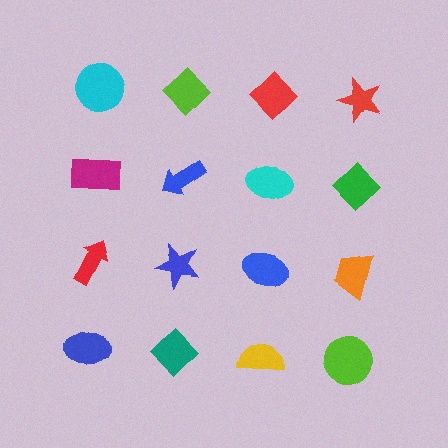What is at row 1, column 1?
A cyan circle.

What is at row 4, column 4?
A lime circle.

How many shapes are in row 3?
4 shapes.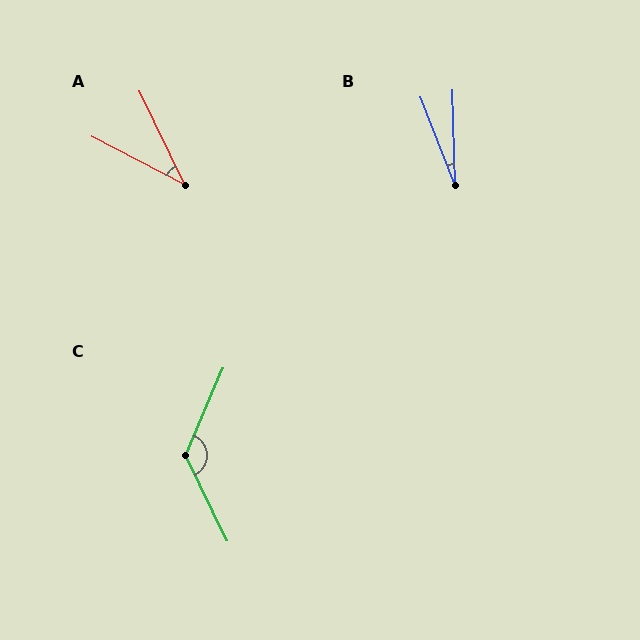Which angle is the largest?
C, at approximately 131 degrees.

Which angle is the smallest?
B, at approximately 20 degrees.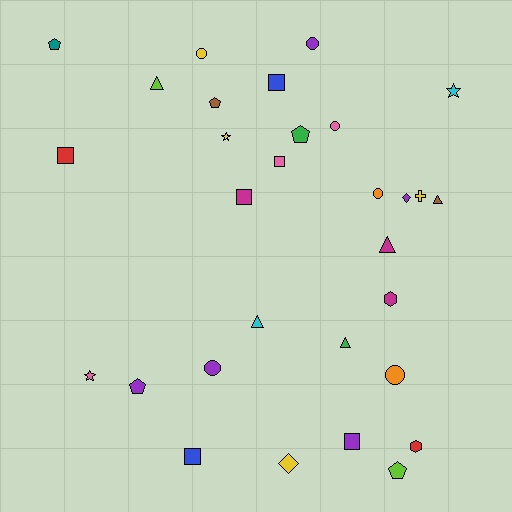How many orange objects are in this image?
There are 2 orange objects.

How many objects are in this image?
There are 30 objects.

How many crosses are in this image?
There is 1 cross.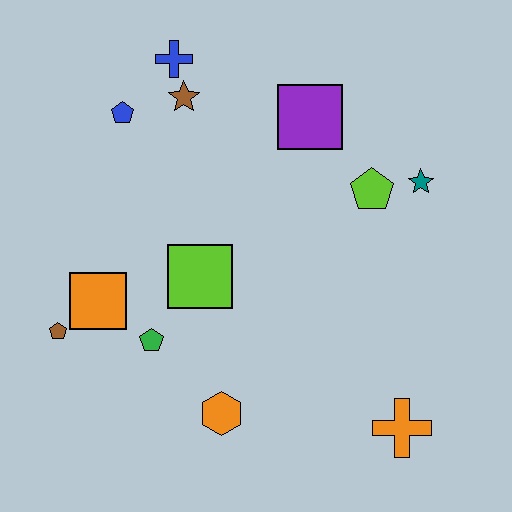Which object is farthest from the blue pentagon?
The orange cross is farthest from the blue pentagon.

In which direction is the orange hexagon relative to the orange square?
The orange hexagon is to the right of the orange square.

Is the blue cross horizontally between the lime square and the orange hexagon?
No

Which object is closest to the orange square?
The brown pentagon is closest to the orange square.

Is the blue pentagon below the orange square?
No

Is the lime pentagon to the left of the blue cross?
No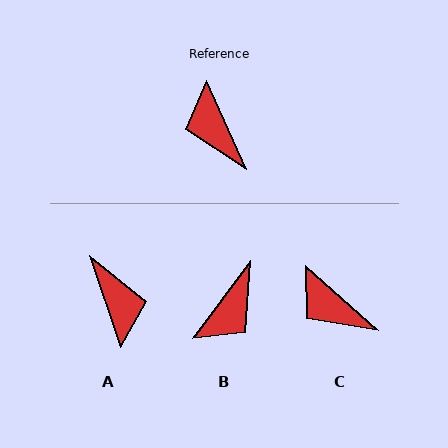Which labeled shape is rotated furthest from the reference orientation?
A, about 175 degrees away.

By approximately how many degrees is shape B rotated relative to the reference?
Approximately 119 degrees counter-clockwise.